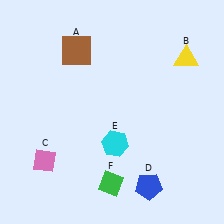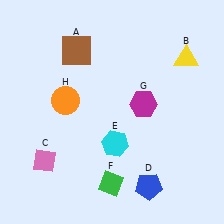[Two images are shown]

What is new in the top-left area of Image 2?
An orange circle (H) was added in the top-left area of Image 2.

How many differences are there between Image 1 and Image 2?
There are 2 differences between the two images.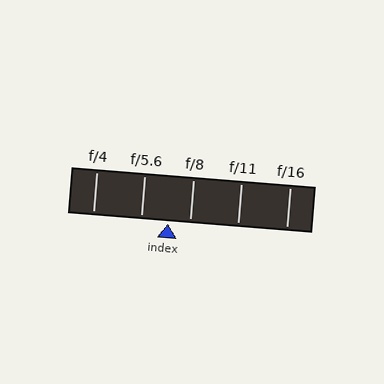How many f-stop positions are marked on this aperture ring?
There are 5 f-stop positions marked.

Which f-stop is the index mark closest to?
The index mark is closest to f/8.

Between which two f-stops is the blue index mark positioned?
The index mark is between f/5.6 and f/8.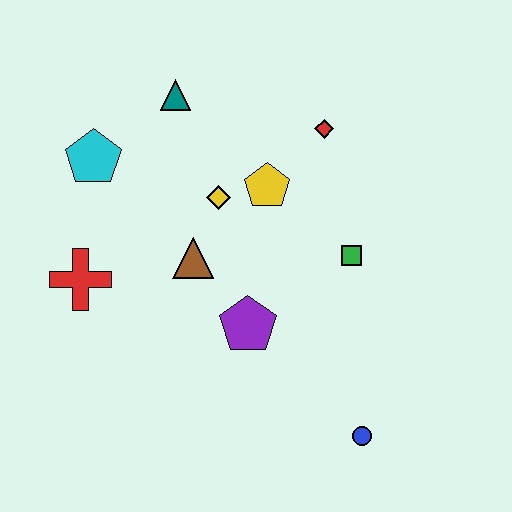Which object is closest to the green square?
The yellow pentagon is closest to the green square.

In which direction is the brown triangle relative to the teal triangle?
The brown triangle is below the teal triangle.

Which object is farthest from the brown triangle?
The blue circle is farthest from the brown triangle.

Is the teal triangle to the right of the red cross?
Yes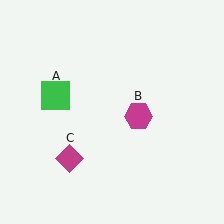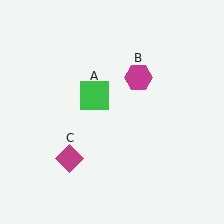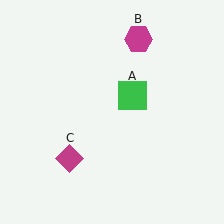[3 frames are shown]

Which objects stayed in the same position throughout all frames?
Magenta diamond (object C) remained stationary.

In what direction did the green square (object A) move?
The green square (object A) moved right.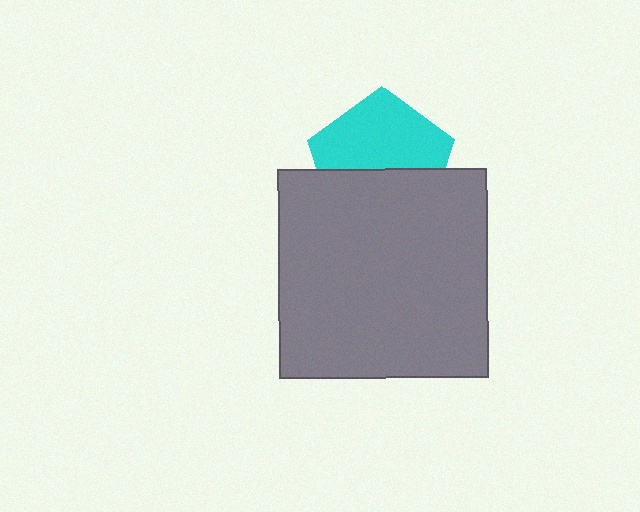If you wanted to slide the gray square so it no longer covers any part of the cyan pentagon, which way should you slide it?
Slide it down — that is the most direct way to separate the two shapes.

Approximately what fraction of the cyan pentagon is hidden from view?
Roughly 44% of the cyan pentagon is hidden behind the gray square.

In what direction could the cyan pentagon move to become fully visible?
The cyan pentagon could move up. That would shift it out from behind the gray square entirely.